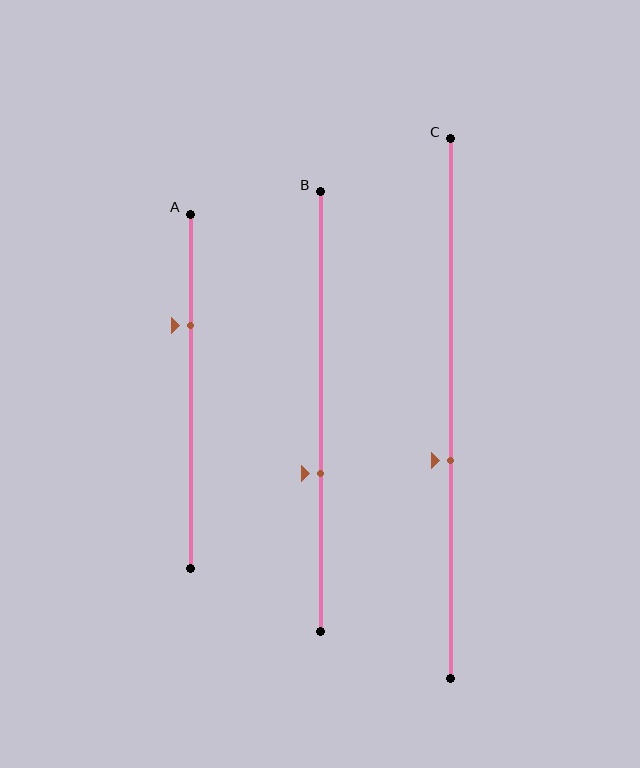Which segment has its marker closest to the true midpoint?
Segment C has its marker closest to the true midpoint.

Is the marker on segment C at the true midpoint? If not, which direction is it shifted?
No, the marker on segment C is shifted downward by about 9% of the segment length.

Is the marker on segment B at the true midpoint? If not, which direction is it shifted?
No, the marker on segment B is shifted downward by about 14% of the segment length.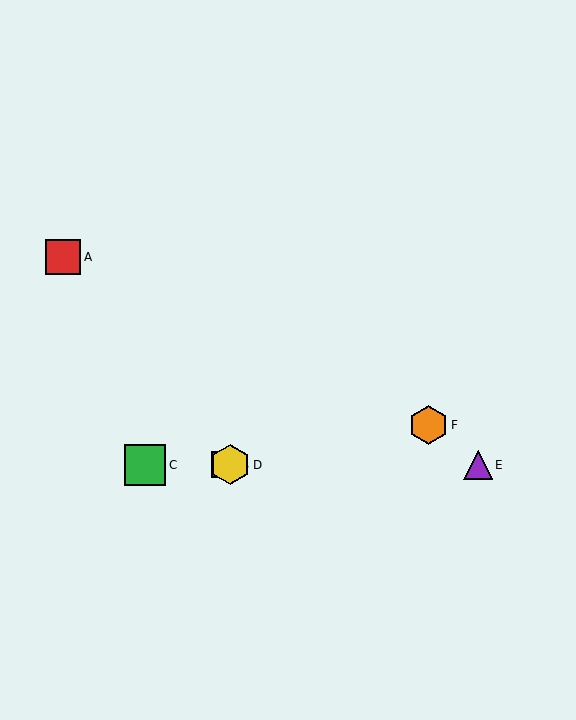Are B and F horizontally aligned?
No, B is at y≈465 and F is at y≈425.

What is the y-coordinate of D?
Object D is at y≈465.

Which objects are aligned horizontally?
Objects B, C, D, E are aligned horizontally.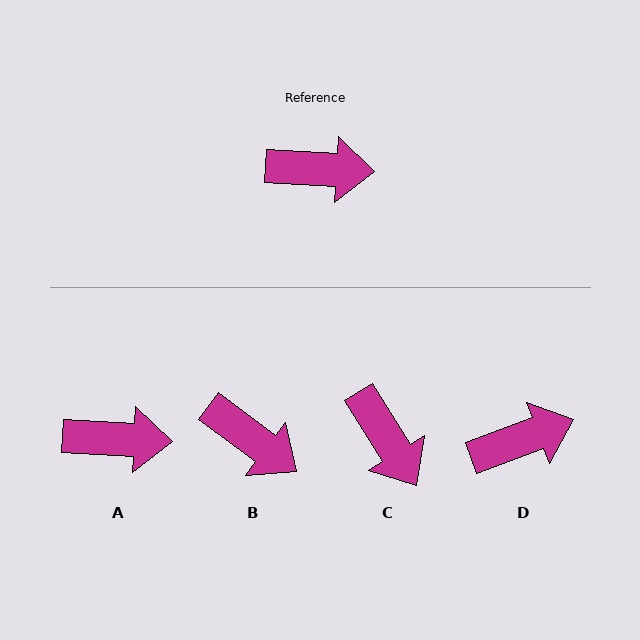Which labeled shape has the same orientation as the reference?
A.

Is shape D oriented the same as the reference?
No, it is off by about 24 degrees.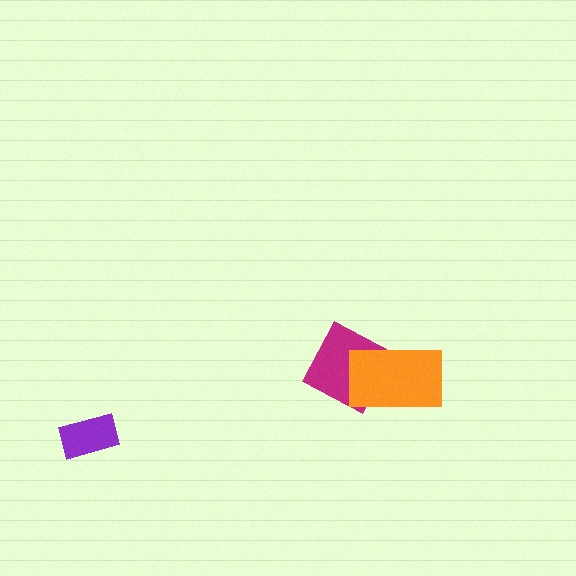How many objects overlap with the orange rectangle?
1 object overlaps with the orange rectangle.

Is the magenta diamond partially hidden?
Yes, it is partially covered by another shape.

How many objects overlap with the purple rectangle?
0 objects overlap with the purple rectangle.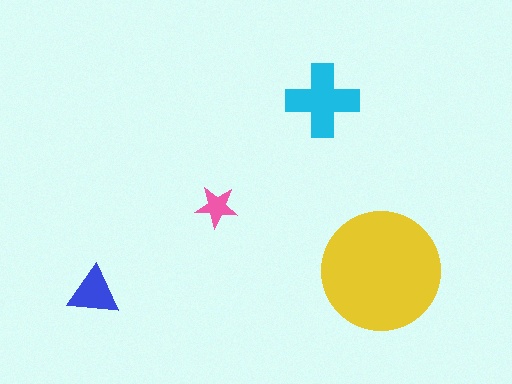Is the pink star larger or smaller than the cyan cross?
Smaller.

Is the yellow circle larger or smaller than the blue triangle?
Larger.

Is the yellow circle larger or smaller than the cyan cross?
Larger.